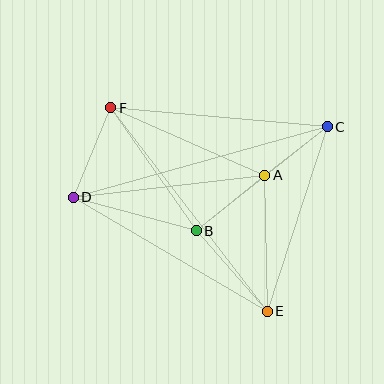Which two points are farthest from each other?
Points C and D are farthest from each other.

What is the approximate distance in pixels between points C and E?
The distance between C and E is approximately 194 pixels.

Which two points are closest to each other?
Points A and C are closest to each other.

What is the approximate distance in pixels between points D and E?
The distance between D and E is approximately 225 pixels.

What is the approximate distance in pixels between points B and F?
The distance between B and F is approximately 150 pixels.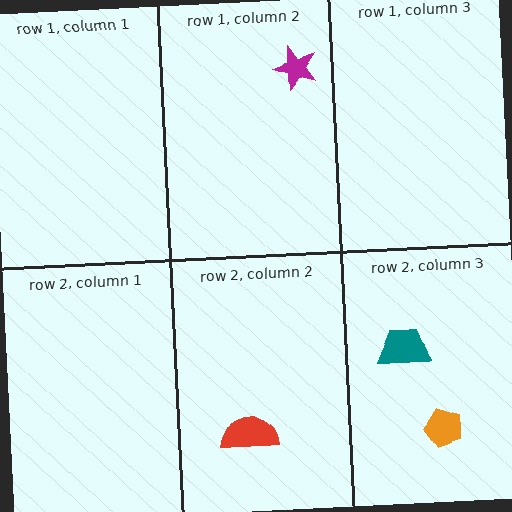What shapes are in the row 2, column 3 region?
The teal trapezoid, the orange pentagon.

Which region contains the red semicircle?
The row 2, column 2 region.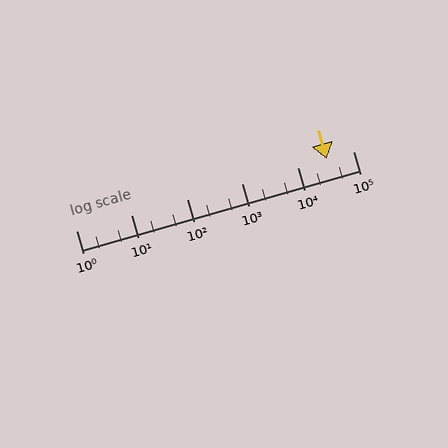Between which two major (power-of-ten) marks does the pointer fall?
The pointer is between 10000 and 100000.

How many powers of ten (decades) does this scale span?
The scale spans 5 decades, from 1 to 100000.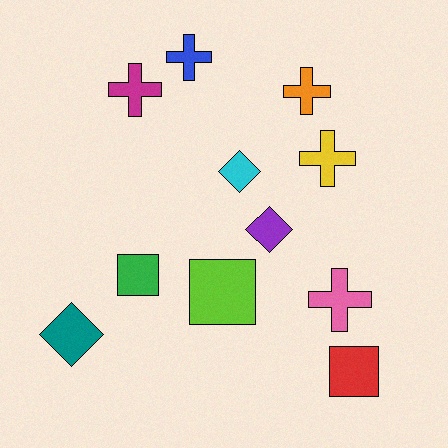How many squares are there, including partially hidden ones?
There are 3 squares.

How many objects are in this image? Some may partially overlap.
There are 11 objects.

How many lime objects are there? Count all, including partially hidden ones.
There is 1 lime object.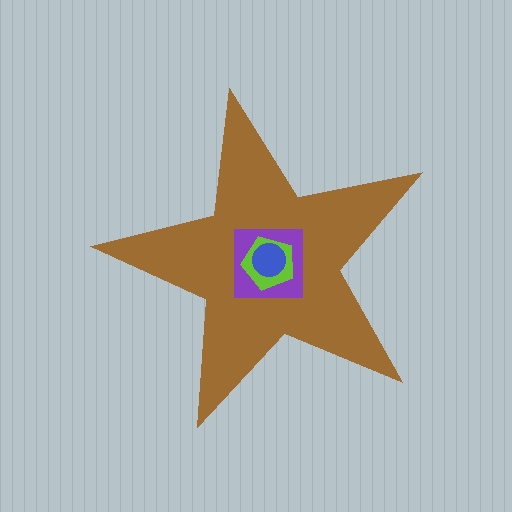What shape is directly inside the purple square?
The lime pentagon.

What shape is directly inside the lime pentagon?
The blue circle.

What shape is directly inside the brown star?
The purple square.